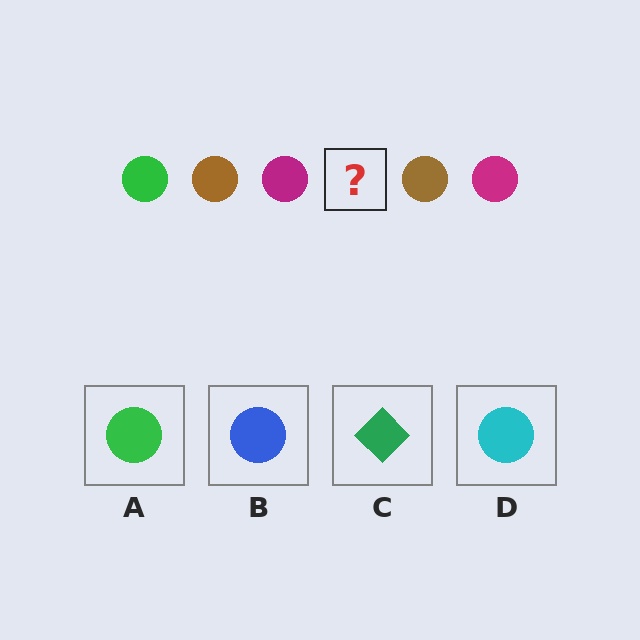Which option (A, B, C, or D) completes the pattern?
A.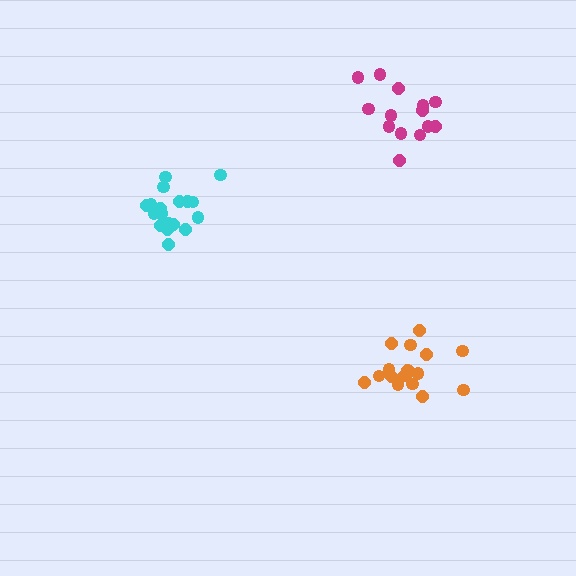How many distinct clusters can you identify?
There are 3 distinct clusters.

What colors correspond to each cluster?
The clusters are colored: cyan, orange, magenta.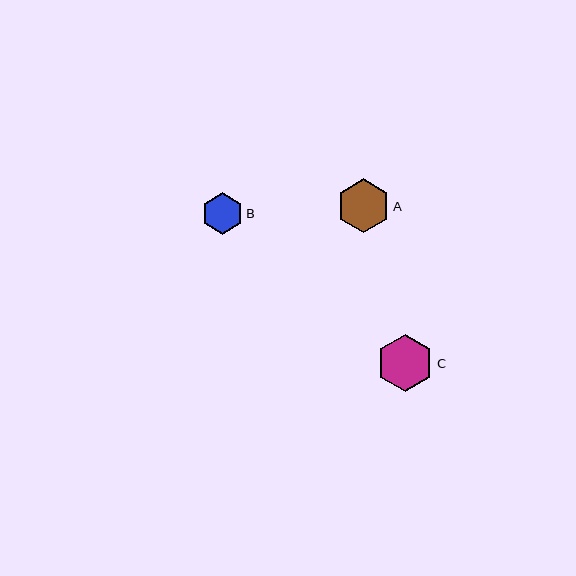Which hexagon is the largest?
Hexagon C is the largest with a size of approximately 57 pixels.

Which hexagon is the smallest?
Hexagon B is the smallest with a size of approximately 41 pixels.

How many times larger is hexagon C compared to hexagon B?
Hexagon C is approximately 1.4 times the size of hexagon B.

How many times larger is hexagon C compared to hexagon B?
Hexagon C is approximately 1.4 times the size of hexagon B.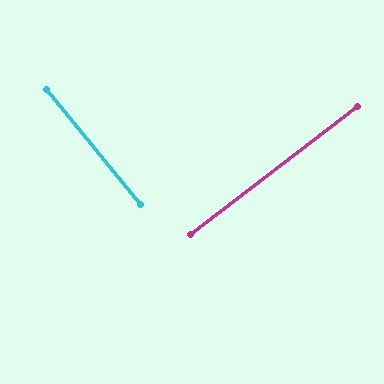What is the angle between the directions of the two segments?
Approximately 88 degrees.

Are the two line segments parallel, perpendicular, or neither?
Perpendicular — they meet at approximately 88°.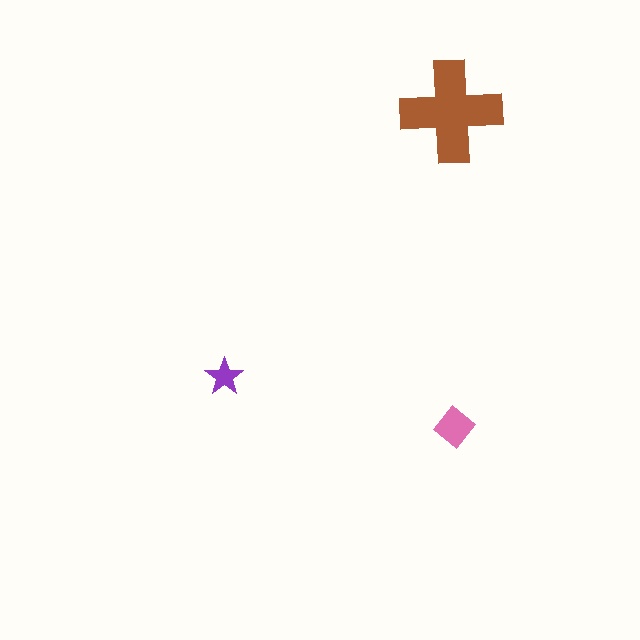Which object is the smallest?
The purple star.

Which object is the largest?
The brown cross.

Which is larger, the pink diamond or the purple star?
The pink diamond.